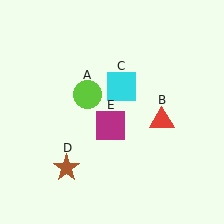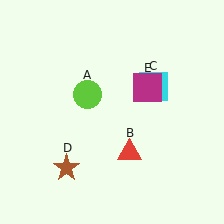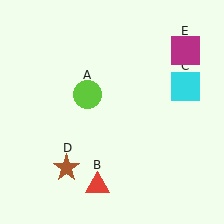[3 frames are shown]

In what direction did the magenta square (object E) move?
The magenta square (object E) moved up and to the right.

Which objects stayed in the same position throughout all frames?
Lime circle (object A) and brown star (object D) remained stationary.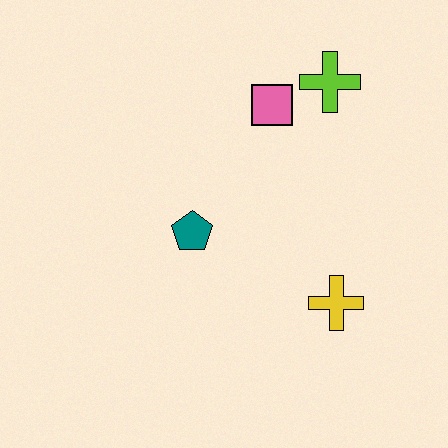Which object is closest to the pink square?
The lime cross is closest to the pink square.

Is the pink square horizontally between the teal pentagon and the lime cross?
Yes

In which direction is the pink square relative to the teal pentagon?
The pink square is above the teal pentagon.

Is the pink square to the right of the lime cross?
No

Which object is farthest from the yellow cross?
The lime cross is farthest from the yellow cross.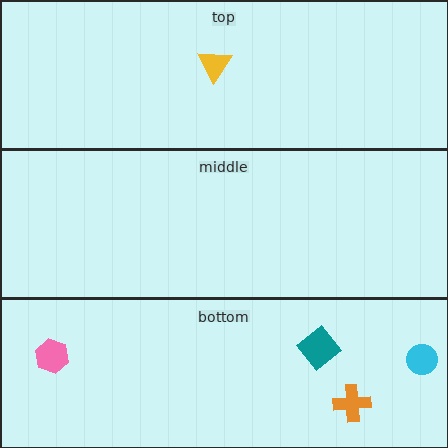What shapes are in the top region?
The yellow triangle.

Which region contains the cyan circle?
The bottom region.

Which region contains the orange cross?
The bottom region.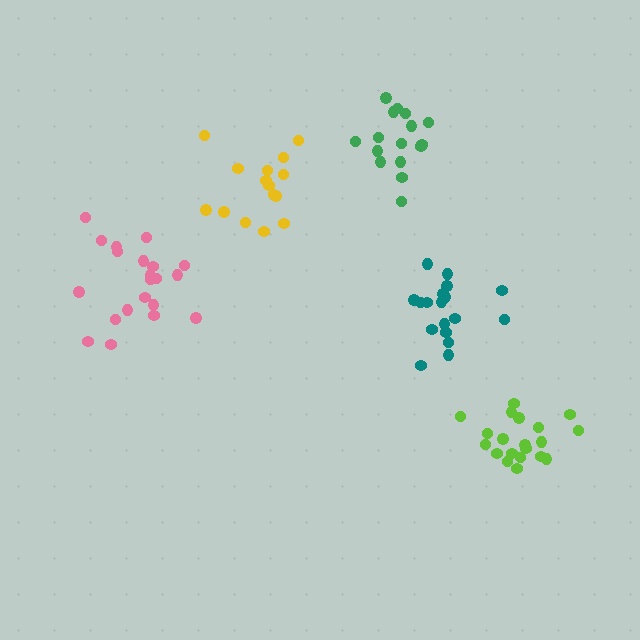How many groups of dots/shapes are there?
There are 5 groups.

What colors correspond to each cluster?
The clusters are colored: yellow, teal, lime, green, pink.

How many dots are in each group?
Group 1: 15 dots, Group 2: 18 dots, Group 3: 20 dots, Group 4: 16 dots, Group 5: 21 dots (90 total).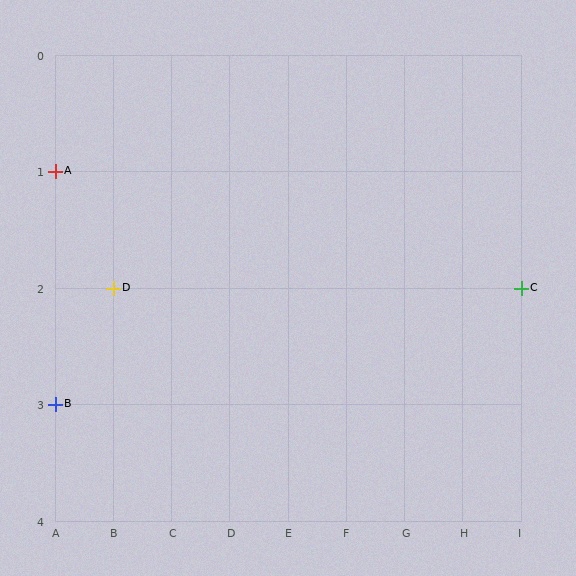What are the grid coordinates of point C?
Point C is at grid coordinates (I, 2).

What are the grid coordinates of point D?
Point D is at grid coordinates (B, 2).